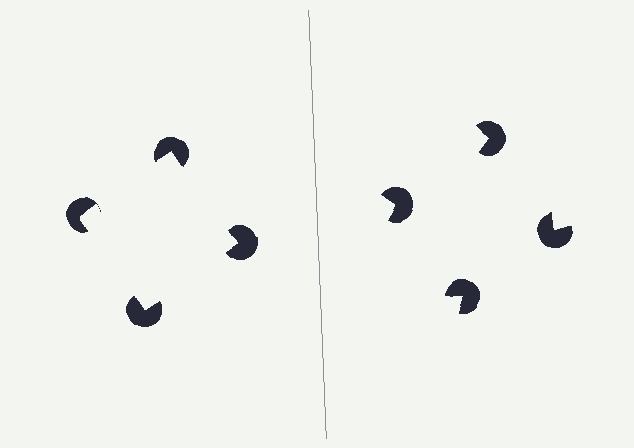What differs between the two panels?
The pac-man discs are positioned identically on both sides; only the wedge orientations differ. On the left they align to a square; on the right they are misaligned.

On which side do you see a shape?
An illusory square appears on the left side. On the right side the wedge cuts are rotated, so no coherent shape forms.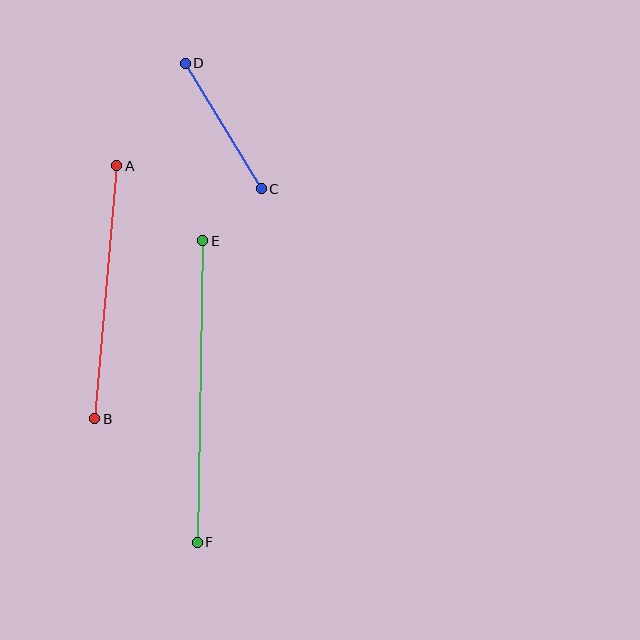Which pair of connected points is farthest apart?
Points E and F are farthest apart.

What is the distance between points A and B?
The distance is approximately 254 pixels.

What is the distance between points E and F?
The distance is approximately 302 pixels.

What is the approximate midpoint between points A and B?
The midpoint is at approximately (106, 292) pixels.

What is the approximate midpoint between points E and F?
The midpoint is at approximately (200, 392) pixels.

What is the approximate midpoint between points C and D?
The midpoint is at approximately (223, 126) pixels.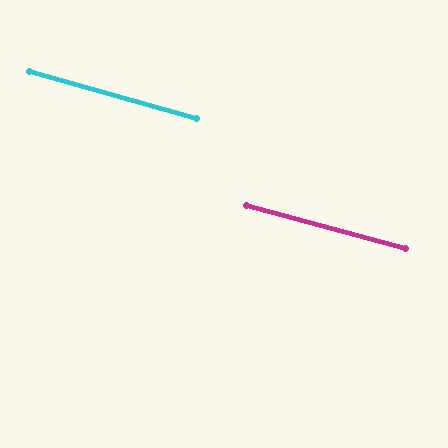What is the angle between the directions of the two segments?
Approximately 1 degree.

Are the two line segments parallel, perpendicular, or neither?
Parallel — their directions differ by only 0.9°.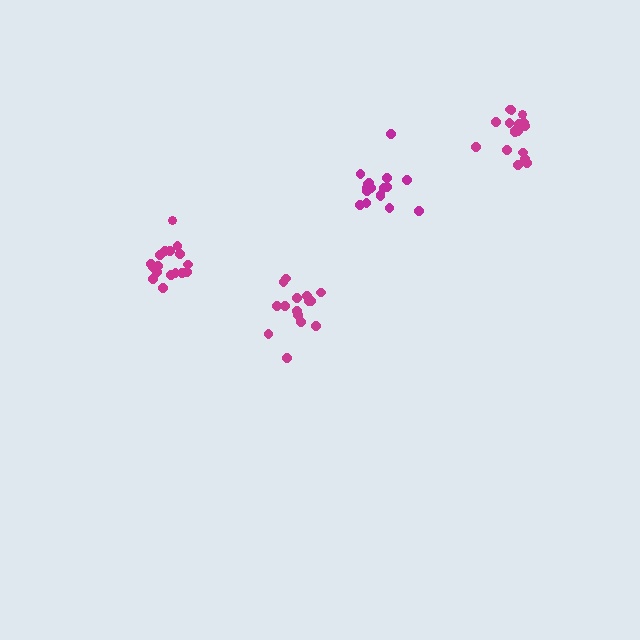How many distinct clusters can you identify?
There are 4 distinct clusters.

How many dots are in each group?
Group 1: 18 dots, Group 2: 18 dots, Group 3: 15 dots, Group 4: 17 dots (68 total).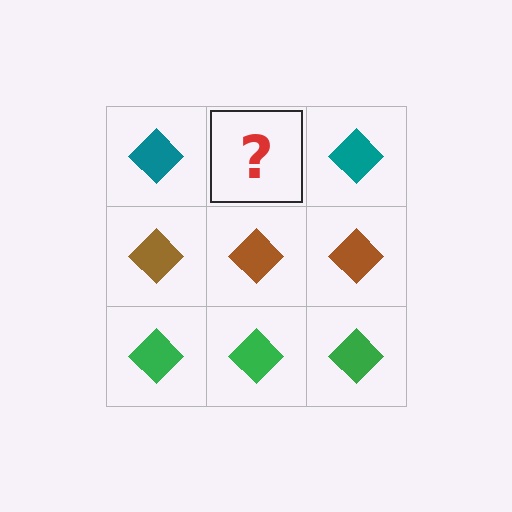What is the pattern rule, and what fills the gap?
The rule is that each row has a consistent color. The gap should be filled with a teal diamond.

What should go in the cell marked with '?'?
The missing cell should contain a teal diamond.